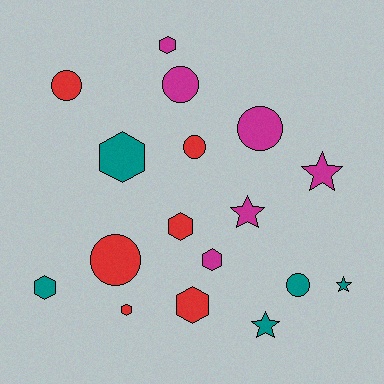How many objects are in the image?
There are 17 objects.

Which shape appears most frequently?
Hexagon, with 7 objects.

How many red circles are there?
There are 3 red circles.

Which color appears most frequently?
Magenta, with 6 objects.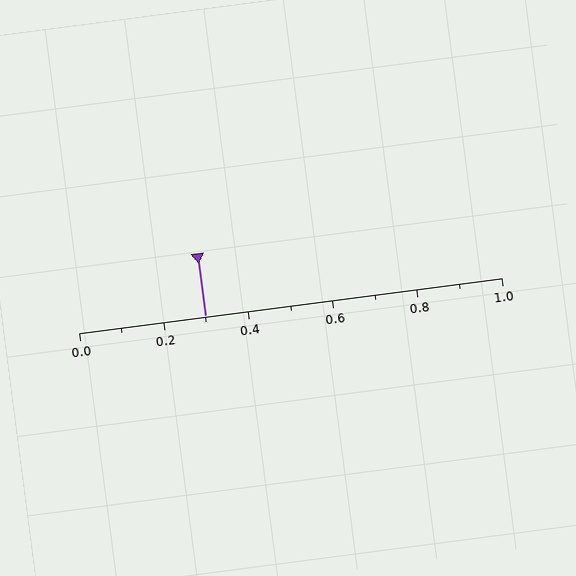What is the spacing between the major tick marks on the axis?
The major ticks are spaced 0.2 apart.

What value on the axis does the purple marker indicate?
The marker indicates approximately 0.3.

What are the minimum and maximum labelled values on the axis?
The axis runs from 0.0 to 1.0.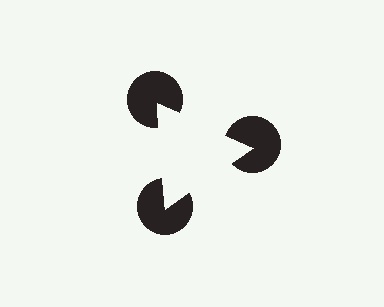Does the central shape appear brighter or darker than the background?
It typically appears slightly brighter than the background, even though no actual brightness change is drawn.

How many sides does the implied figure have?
3 sides.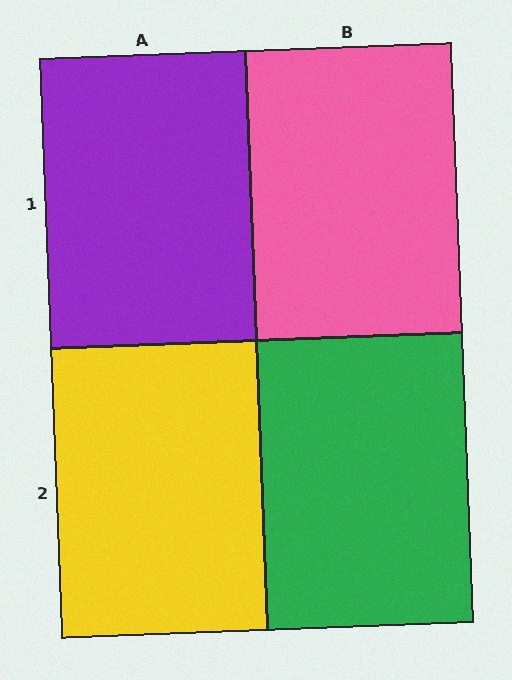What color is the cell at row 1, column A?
Purple.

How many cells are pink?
1 cell is pink.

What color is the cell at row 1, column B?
Pink.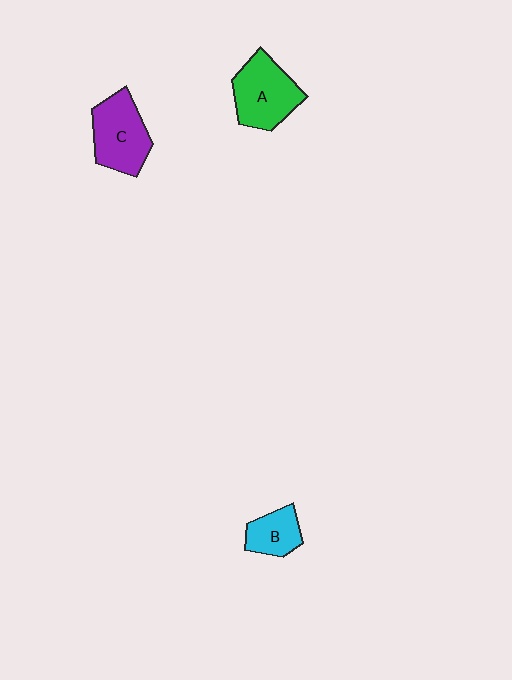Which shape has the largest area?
Shape A (green).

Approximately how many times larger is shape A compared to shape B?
Approximately 1.8 times.